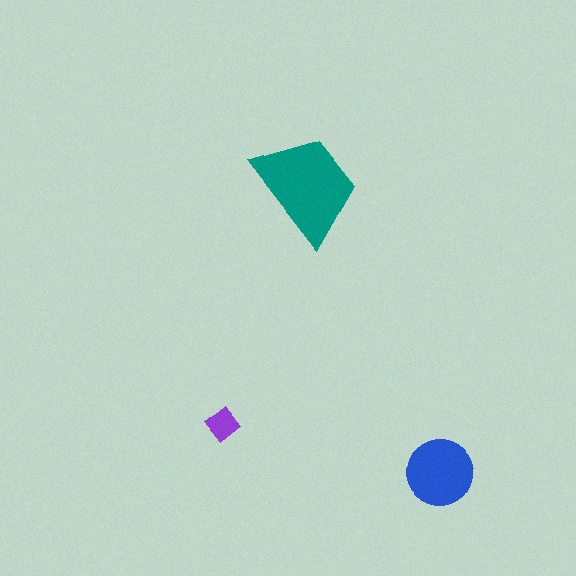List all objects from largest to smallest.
The teal trapezoid, the blue circle, the purple diamond.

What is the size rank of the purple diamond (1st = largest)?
3rd.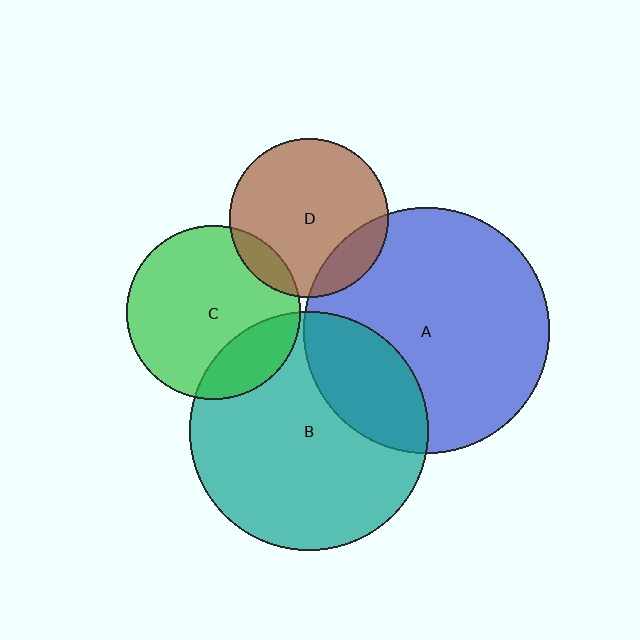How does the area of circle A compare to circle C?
Approximately 2.0 times.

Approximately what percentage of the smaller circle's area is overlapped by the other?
Approximately 20%.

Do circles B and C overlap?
Yes.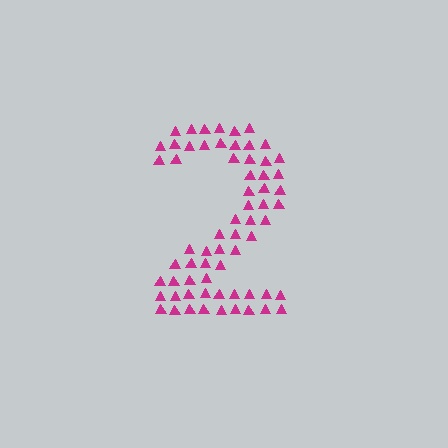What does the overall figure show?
The overall figure shows the digit 2.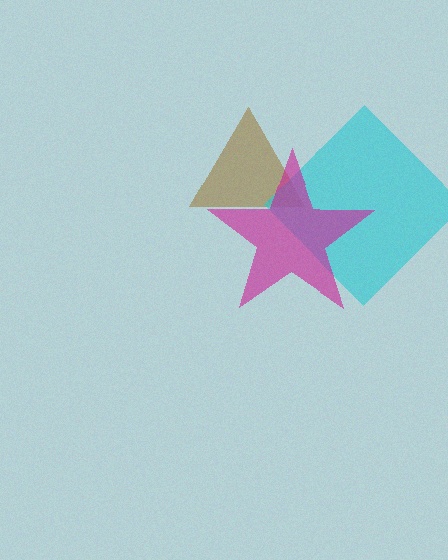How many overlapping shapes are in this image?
There are 3 overlapping shapes in the image.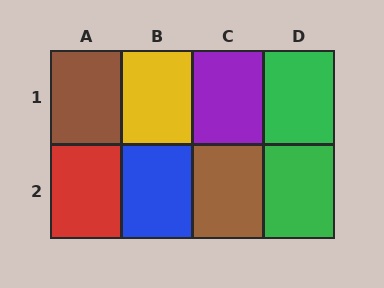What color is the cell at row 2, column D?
Green.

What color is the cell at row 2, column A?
Red.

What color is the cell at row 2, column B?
Blue.